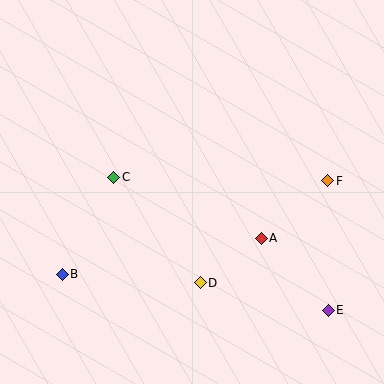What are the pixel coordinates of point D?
Point D is at (200, 283).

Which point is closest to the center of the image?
Point C at (114, 177) is closest to the center.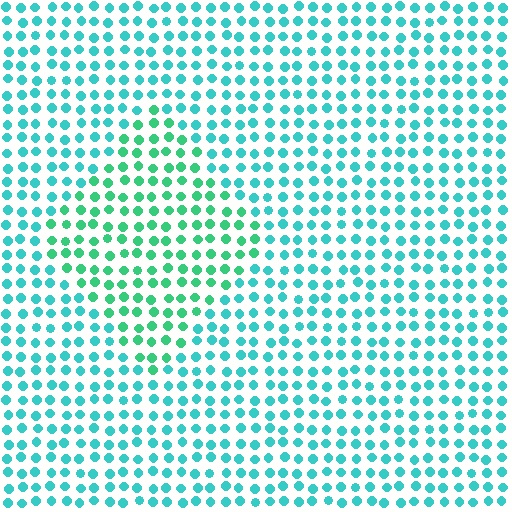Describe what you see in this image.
The image is filled with small cyan elements in a uniform arrangement. A diamond-shaped region is visible where the elements are tinted to a slightly different hue, forming a subtle color boundary.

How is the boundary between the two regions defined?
The boundary is defined purely by a slight shift in hue (about 30 degrees). Spacing, size, and orientation are identical on both sides.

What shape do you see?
I see a diamond.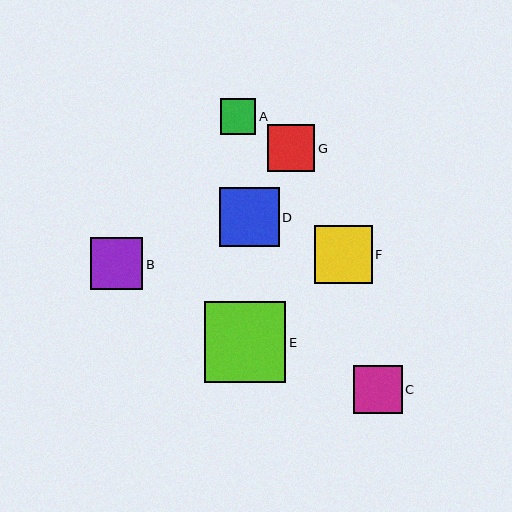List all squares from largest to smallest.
From largest to smallest: E, D, F, B, C, G, A.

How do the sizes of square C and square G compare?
Square C and square G are approximately the same size.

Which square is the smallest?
Square A is the smallest with a size of approximately 35 pixels.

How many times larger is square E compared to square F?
Square E is approximately 1.4 times the size of square F.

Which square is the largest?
Square E is the largest with a size of approximately 82 pixels.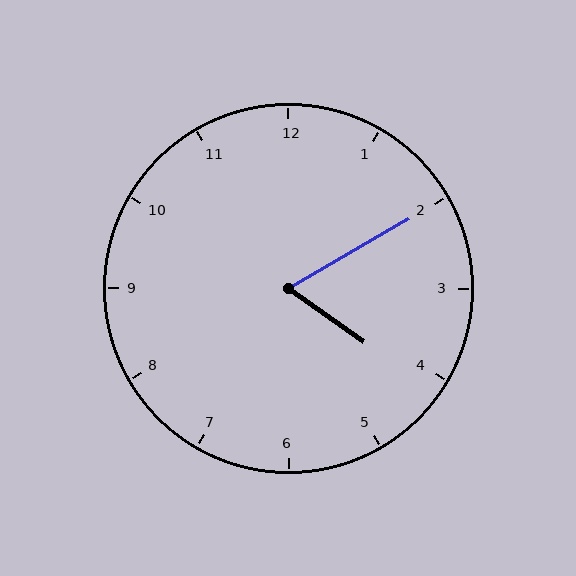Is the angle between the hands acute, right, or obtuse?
It is acute.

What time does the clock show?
4:10.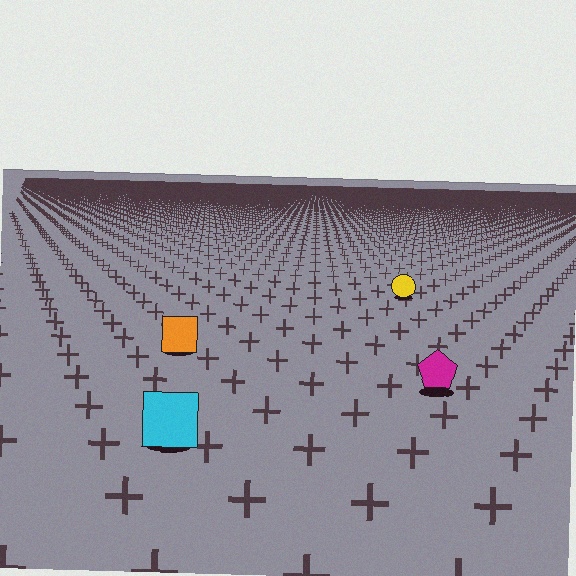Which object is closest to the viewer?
The cyan square is closest. The texture marks near it are larger and more spread out.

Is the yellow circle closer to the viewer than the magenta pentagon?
No. The magenta pentagon is closer — you can tell from the texture gradient: the ground texture is coarser near it.